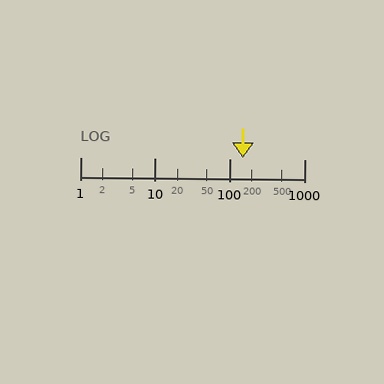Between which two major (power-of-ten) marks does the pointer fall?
The pointer is between 100 and 1000.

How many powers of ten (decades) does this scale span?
The scale spans 3 decades, from 1 to 1000.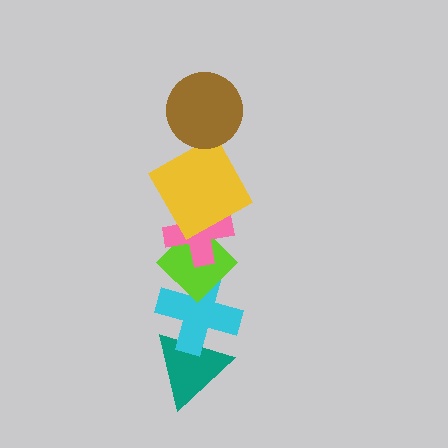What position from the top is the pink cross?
The pink cross is 3rd from the top.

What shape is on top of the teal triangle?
The cyan cross is on top of the teal triangle.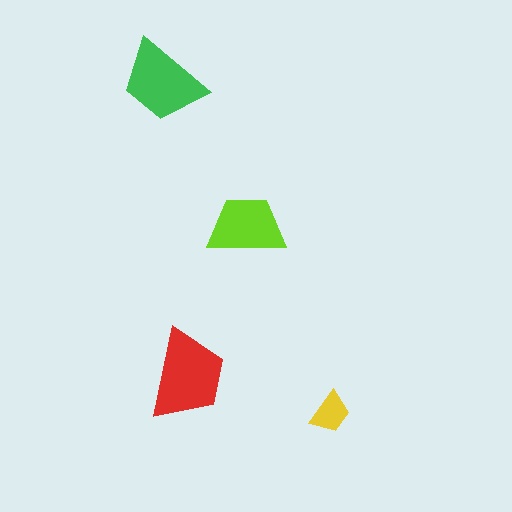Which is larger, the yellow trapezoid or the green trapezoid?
The green one.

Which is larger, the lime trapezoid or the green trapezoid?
The green one.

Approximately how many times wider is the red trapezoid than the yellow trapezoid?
About 2 times wider.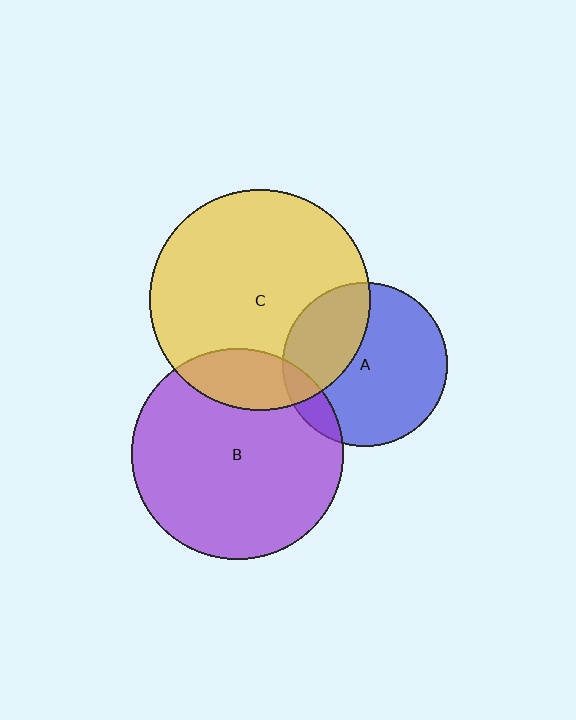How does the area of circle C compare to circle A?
Approximately 1.8 times.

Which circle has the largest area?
Circle C (yellow).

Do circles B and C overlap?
Yes.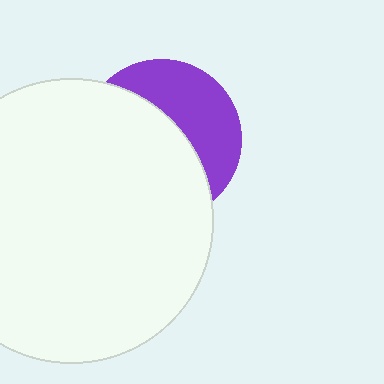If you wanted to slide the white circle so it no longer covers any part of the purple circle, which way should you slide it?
Slide it toward the lower-left — that is the most direct way to separate the two shapes.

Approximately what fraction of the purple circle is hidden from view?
Roughly 61% of the purple circle is hidden behind the white circle.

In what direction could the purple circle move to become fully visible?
The purple circle could move toward the upper-right. That would shift it out from behind the white circle entirely.